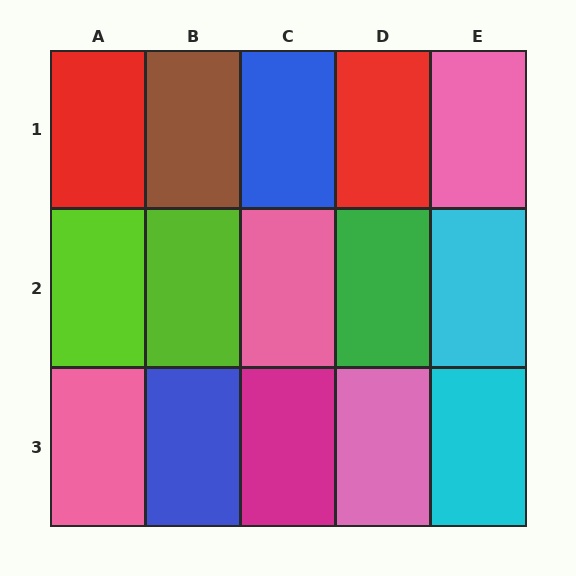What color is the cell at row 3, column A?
Pink.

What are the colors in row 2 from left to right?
Lime, lime, pink, green, cyan.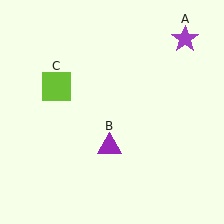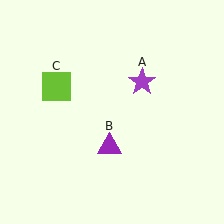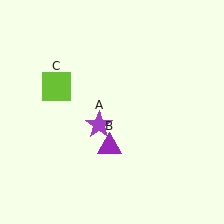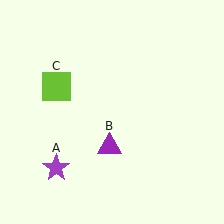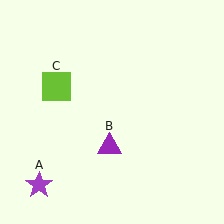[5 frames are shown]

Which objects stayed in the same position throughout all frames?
Purple triangle (object B) and lime square (object C) remained stationary.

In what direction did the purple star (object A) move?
The purple star (object A) moved down and to the left.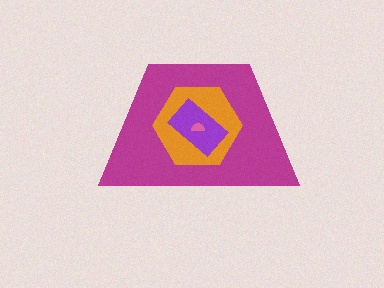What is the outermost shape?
The magenta trapezoid.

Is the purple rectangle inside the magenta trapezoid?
Yes.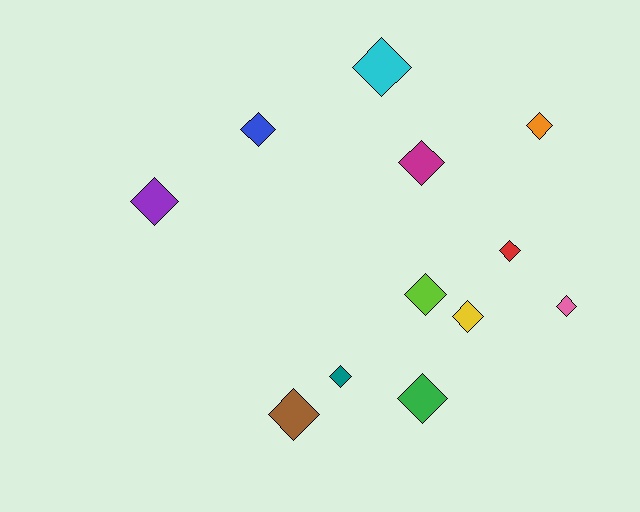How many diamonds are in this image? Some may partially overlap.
There are 12 diamonds.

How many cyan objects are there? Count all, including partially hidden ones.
There is 1 cyan object.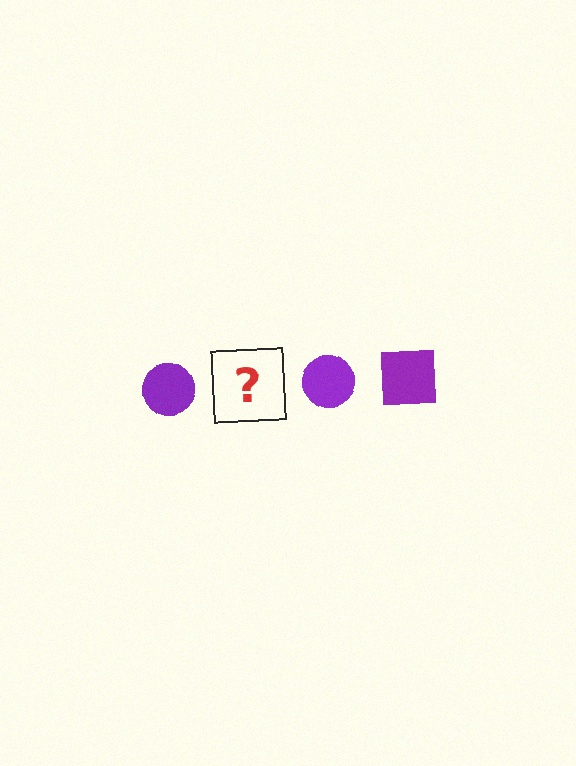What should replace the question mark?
The question mark should be replaced with a purple square.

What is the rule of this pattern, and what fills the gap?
The rule is that the pattern cycles through circle, square shapes in purple. The gap should be filled with a purple square.